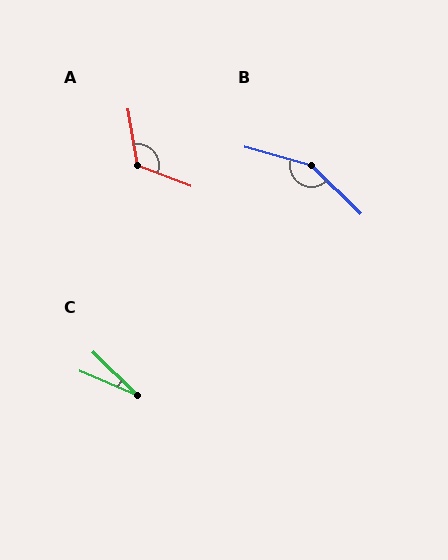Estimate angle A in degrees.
Approximately 120 degrees.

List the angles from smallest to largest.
C (20°), A (120°), B (151°).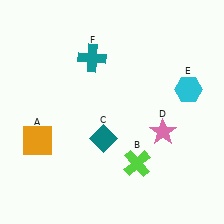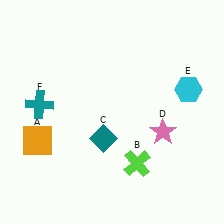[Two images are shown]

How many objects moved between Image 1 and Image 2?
1 object moved between the two images.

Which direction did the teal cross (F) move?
The teal cross (F) moved left.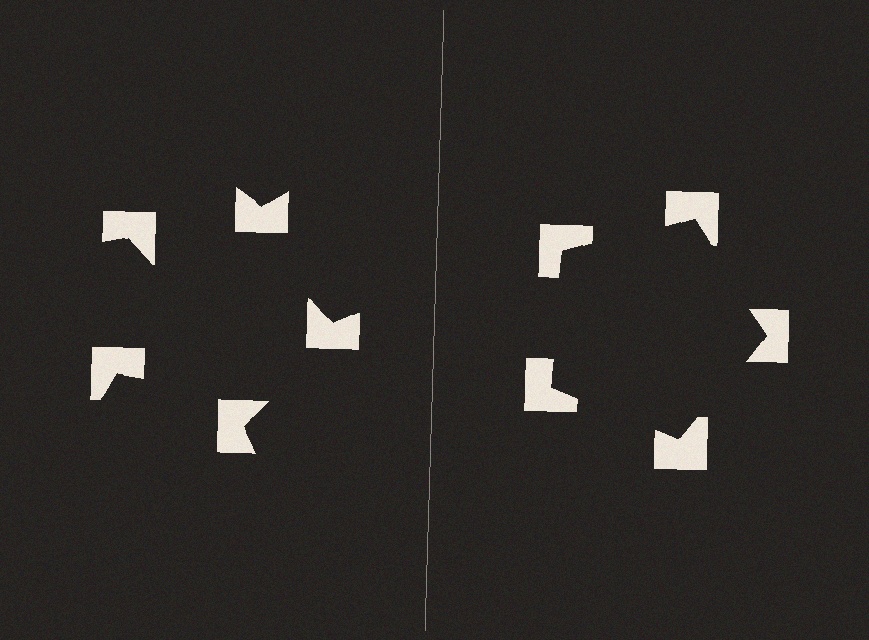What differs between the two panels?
The notched squares are positioned identically on both sides; only the wedge orientations differ. On the right they align to a pentagon; on the left they are misaligned.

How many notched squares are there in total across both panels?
10 — 5 on each side.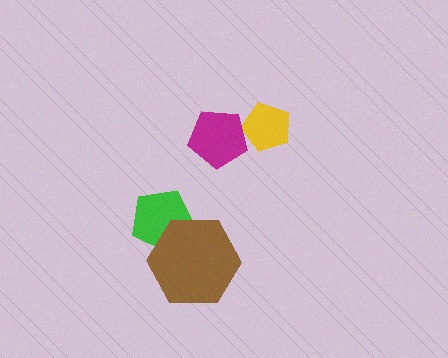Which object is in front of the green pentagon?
The brown hexagon is in front of the green pentagon.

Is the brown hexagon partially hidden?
No, no other shape covers it.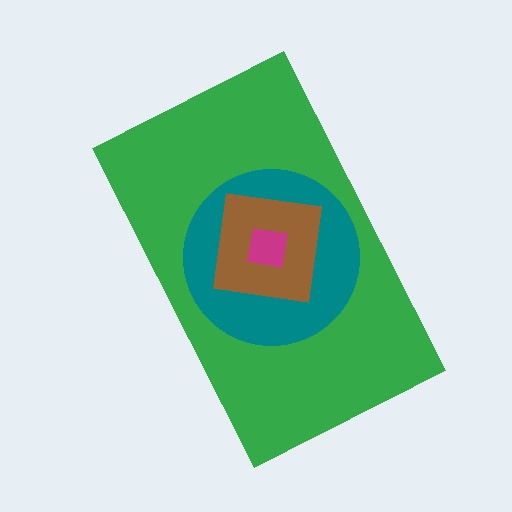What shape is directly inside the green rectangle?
The teal circle.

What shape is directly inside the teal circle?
The brown square.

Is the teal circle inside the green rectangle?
Yes.